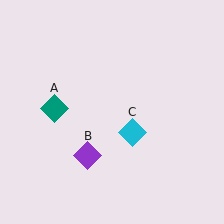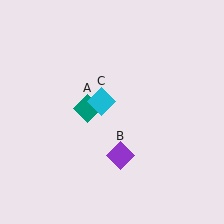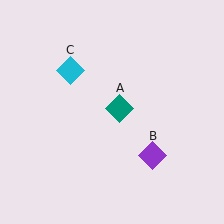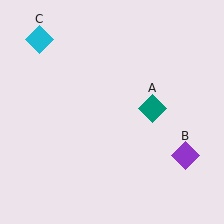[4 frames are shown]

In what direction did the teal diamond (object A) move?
The teal diamond (object A) moved right.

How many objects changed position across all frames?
3 objects changed position: teal diamond (object A), purple diamond (object B), cyan diamond (object C).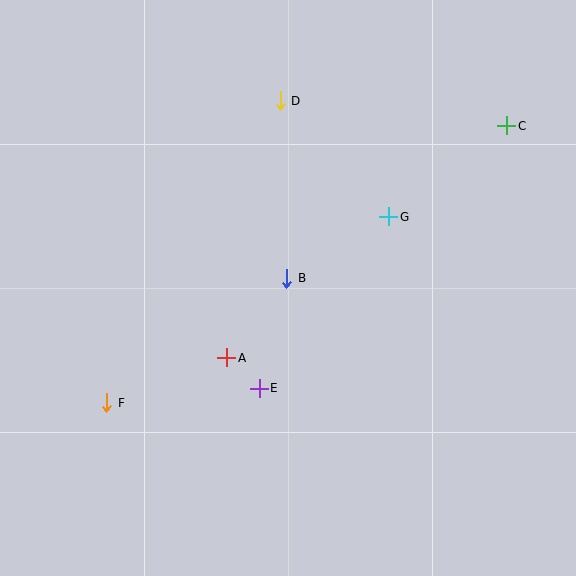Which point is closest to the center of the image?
Point B at (287, 278) is closest to the center.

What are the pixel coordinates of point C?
Point C is at (507, 126).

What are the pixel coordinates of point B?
Point B is at (287, 278).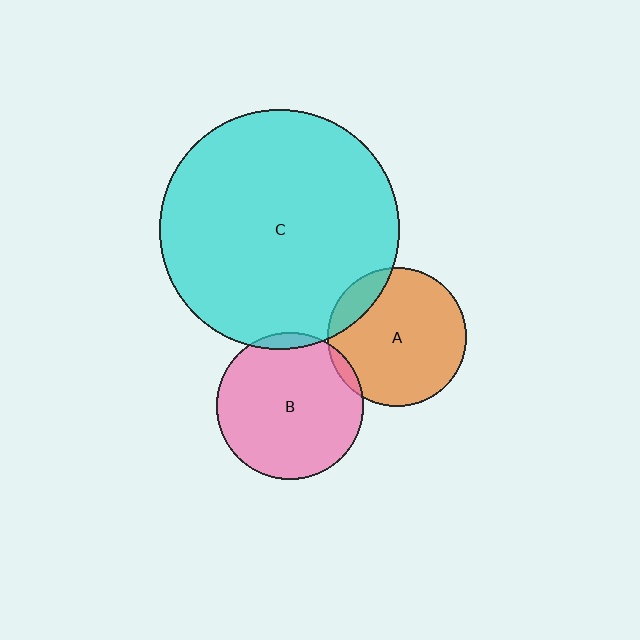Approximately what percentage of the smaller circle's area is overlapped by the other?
Approximately 5%.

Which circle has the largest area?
Circle C (cyan).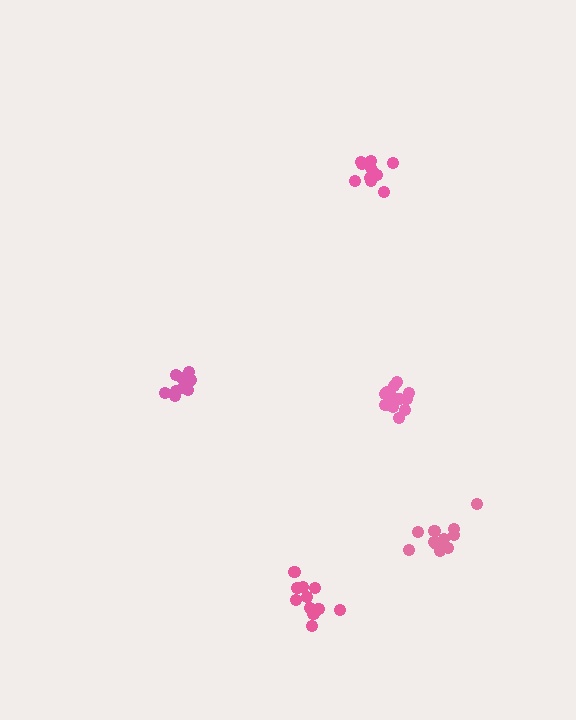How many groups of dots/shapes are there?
There are 5 groups.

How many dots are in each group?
Group 1: 16 dots, Group 2: 11 dots, Group 3: 14 dots, Group 4: 12 dots, Group 5: 12 dots (65 total).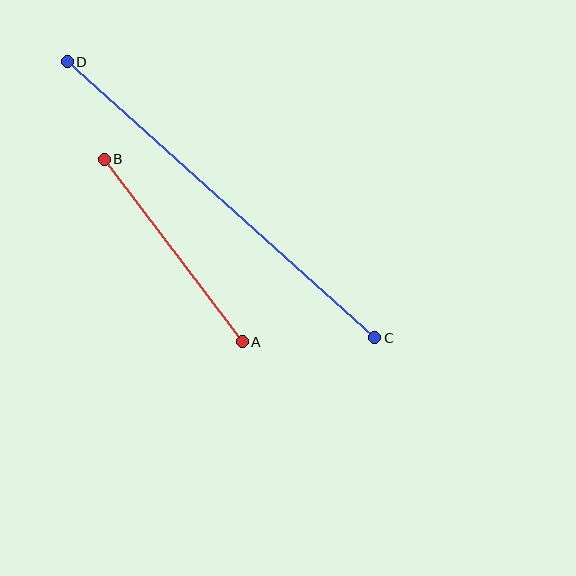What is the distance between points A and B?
The distance is approximately 229 pixels.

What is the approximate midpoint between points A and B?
The midpoint is at approximately (173, 250) pixels.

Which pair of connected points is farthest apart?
Points C and D are farthest apart.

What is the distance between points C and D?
The distance is approximately 413 pixels.